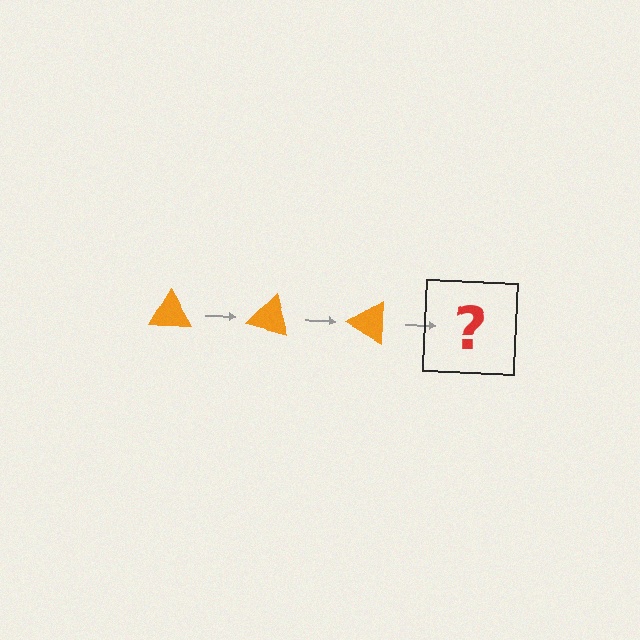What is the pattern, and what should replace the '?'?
The pattern is that the triangle rotates 15 degrees each step. The '?' should be an orange triangle rotated 45 degrees.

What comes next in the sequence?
The next element should be an orange triangle rotated 45 degrees.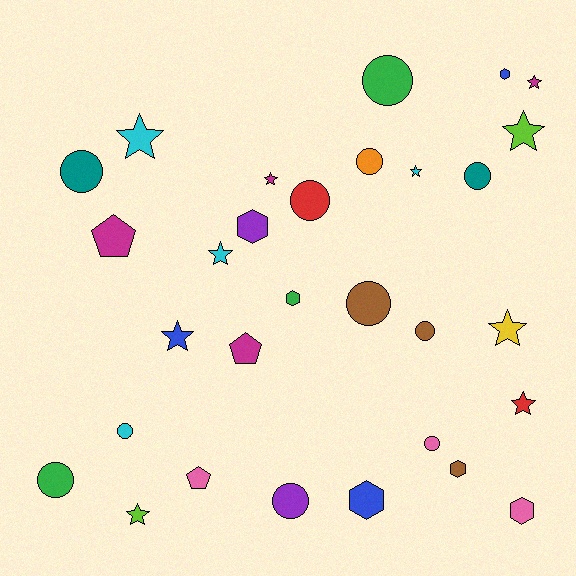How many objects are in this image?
There are 30 objects.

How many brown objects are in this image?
There are 3 brown objects.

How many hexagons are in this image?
There are 6 hexagons.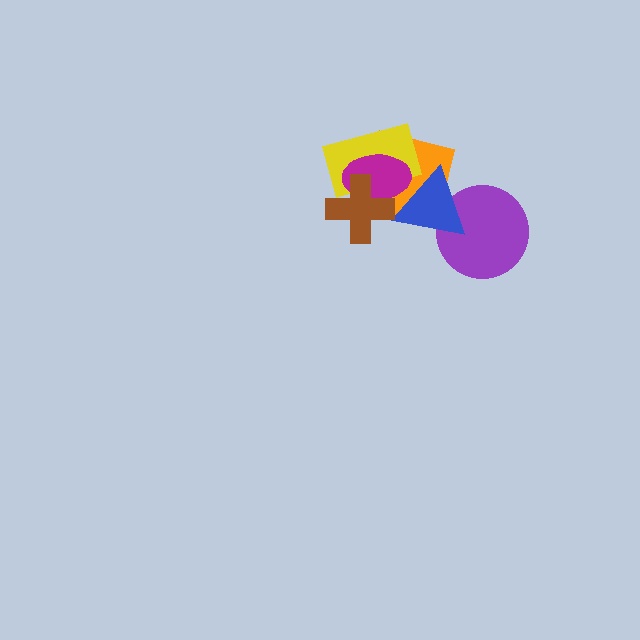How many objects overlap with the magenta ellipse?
4 objects overlap with the magenta ellipse.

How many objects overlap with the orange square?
4 objects overlap with the orange square.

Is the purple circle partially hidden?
Yes, it is partially covered by another shape.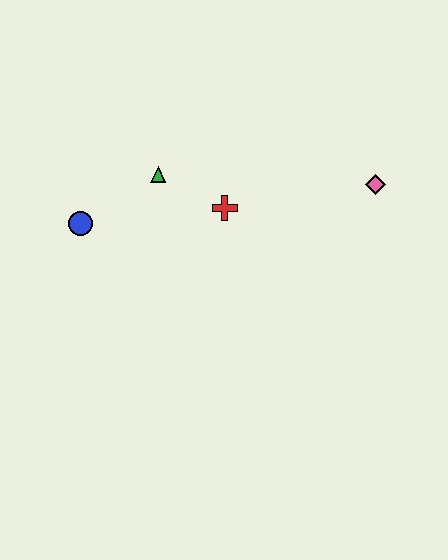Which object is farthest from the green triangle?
The pink diamond is farthest from the green triangle.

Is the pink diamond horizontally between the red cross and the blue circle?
No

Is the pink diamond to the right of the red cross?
Yes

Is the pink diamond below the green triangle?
Yes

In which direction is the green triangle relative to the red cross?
The green triangle is to the left of the red cross.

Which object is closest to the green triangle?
The red cross is closest to the green triangle.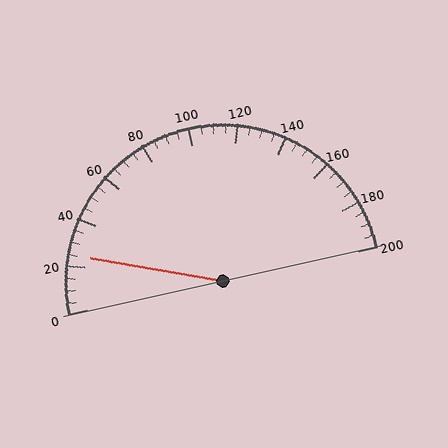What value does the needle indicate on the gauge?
The needle indicates approximately 25.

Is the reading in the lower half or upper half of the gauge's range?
The reading is in the lower half of the range (0 to 200).